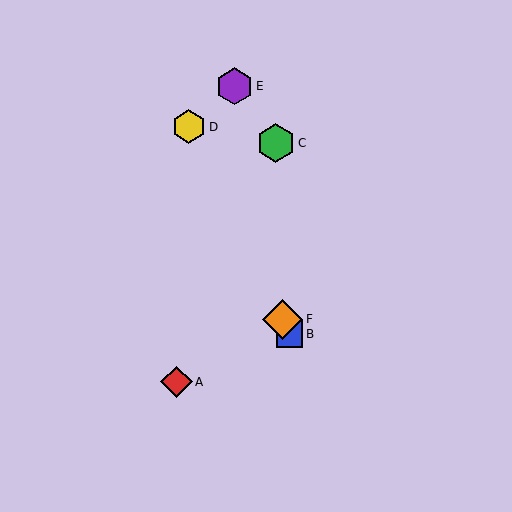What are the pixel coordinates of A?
Object A is at (177, 382).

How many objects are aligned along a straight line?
3 objects (B, D, F) are aligned along a straight line.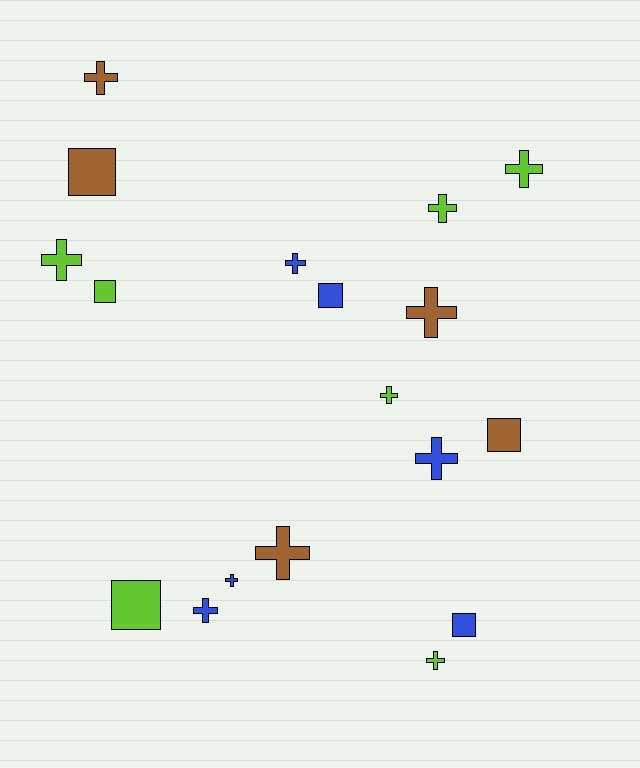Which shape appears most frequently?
Cross, with 12 objects.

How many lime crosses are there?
There are 5 lime crosses.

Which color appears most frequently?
Lime, with 7 objects.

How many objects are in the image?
There are 18 objects.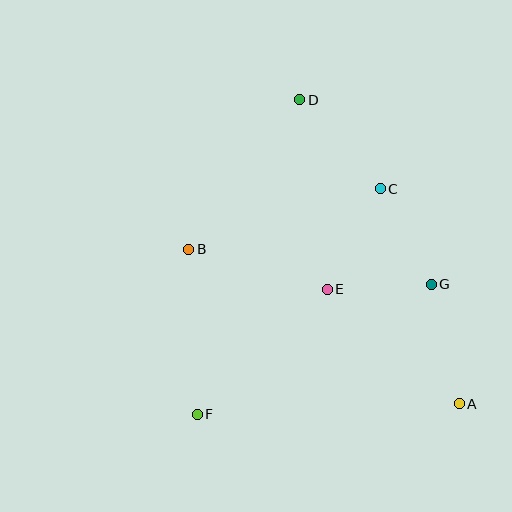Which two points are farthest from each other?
Points A and D are farthest from each other.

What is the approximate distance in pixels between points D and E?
The distance between D and E is approximately 191 pixels.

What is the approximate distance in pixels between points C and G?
The distance between C and G is approximately 108 pixels.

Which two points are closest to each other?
Points E and G are closest to each other.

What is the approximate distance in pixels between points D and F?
The distance between D and F is approximately 331 pixels.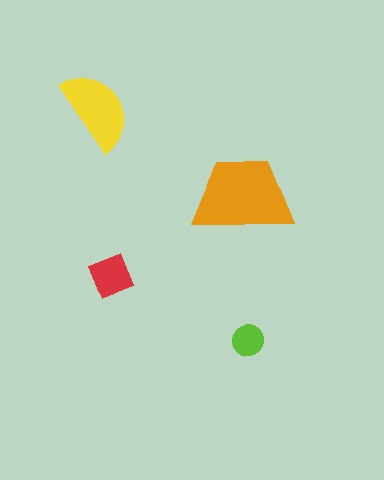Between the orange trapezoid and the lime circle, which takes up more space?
The orange trapezoid.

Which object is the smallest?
The lime circle.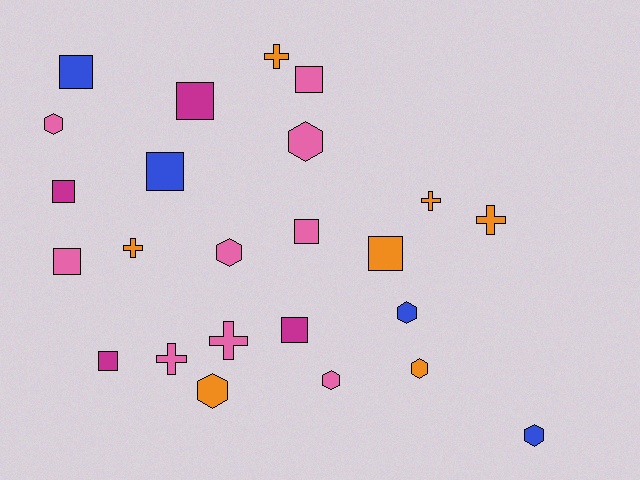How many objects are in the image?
There are 24 objects.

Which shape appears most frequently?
Square, with 10 objects.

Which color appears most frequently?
Pink, with 9 objects.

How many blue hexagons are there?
There are 2 blue hexagons.